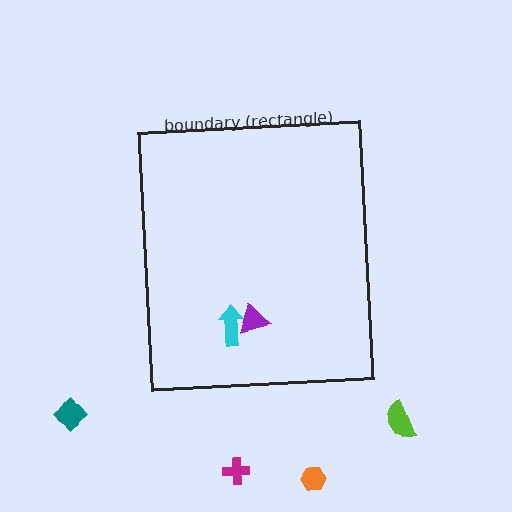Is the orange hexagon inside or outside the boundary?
Outside.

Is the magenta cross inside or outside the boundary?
Outside.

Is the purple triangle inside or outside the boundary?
Inside.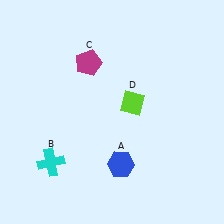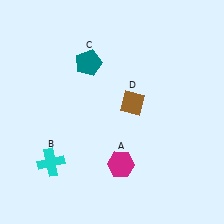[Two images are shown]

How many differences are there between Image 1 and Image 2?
There are 3 differences between the two images.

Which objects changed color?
A changed from blue to magenta. C changed from magenta to teal. D changed from lime to brown.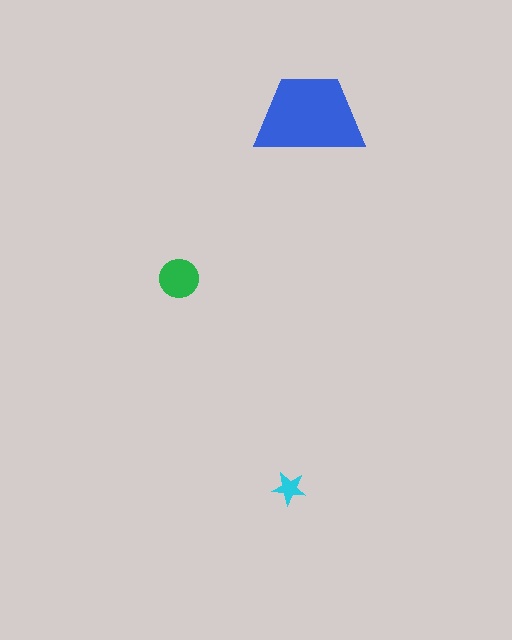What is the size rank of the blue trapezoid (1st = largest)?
1st.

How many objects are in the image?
There are 3 objects in the image.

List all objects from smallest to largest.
The cyan star, the green circle, the blue trapezoid.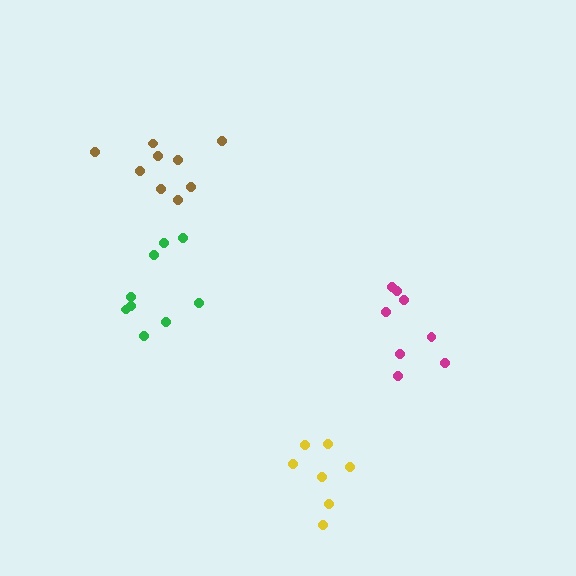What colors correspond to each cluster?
The clusters are colored: magenta, yellow, green, brown.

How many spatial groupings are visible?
There are 4 spatial groupings.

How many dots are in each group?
Group 1: 8 dots, Group 2: 7 dots, Group 3: 9 dots, Group 4: 9 dots (33 total).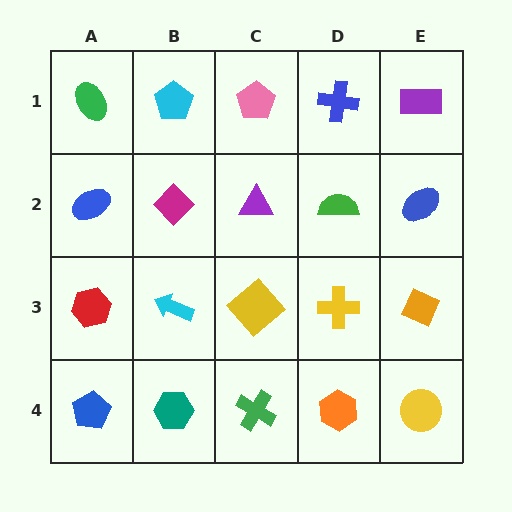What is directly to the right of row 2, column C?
A green semicircle.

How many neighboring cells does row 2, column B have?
4.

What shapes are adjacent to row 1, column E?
A blue ellipse (row 2, column E), a blue cross (row 1, column D).